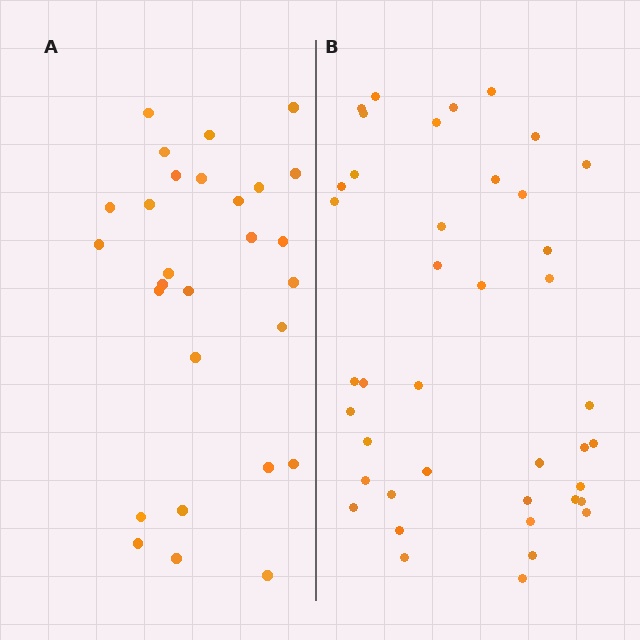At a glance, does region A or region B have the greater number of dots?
Region B (the right region) has more dots.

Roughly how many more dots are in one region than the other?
Region B has approximately 15 more dots than region A.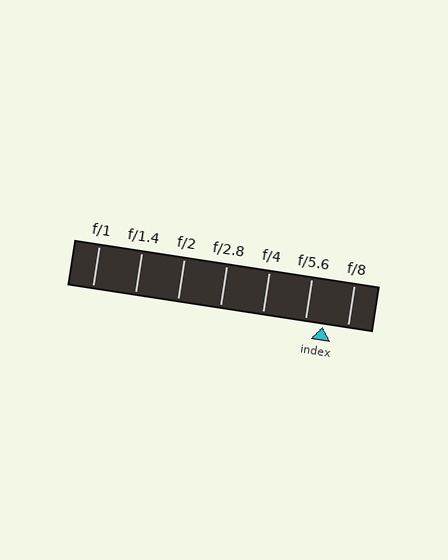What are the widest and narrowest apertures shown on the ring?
The widest aperture shown is f/1 and the narrowest is f/8.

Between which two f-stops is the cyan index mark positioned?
The index mark is between f/5.6 and f/8.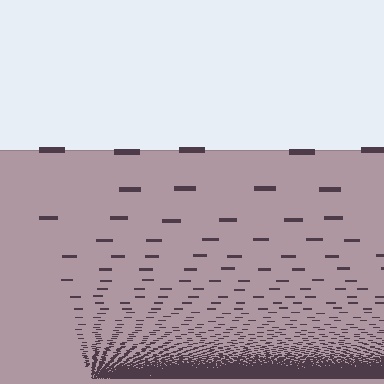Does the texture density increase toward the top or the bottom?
Density increases toward the bottom.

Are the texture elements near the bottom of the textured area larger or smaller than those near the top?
Smaller. The gradient is inverted — elements near the bottom are smaller and denser.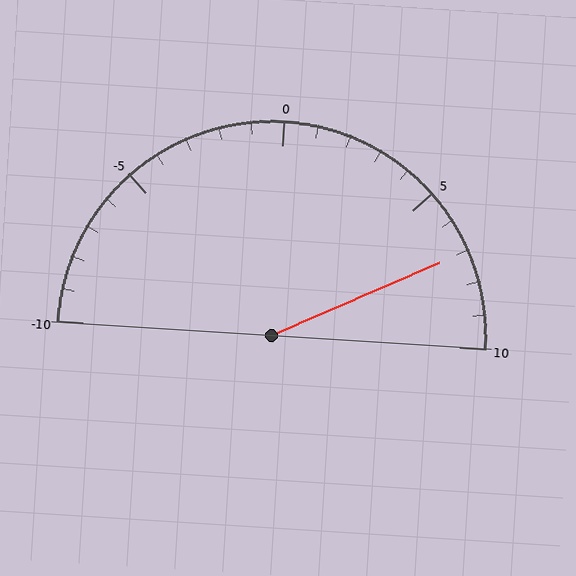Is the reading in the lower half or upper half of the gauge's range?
The reading is in the upper half of the range (-10 to 10).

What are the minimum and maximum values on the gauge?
The gauge ranges from -10 to 10.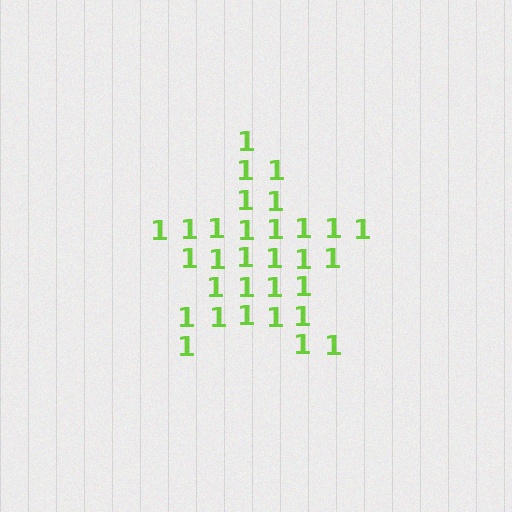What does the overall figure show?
The overall figure shows a star.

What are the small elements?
The small elements are digit 1's.